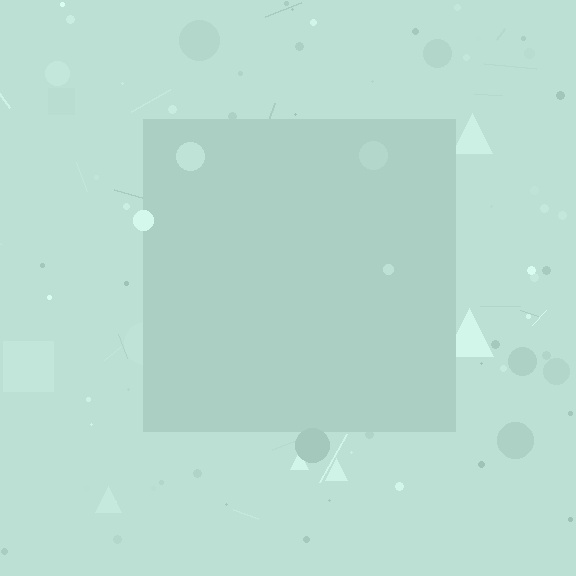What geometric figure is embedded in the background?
A square is embedded in the background.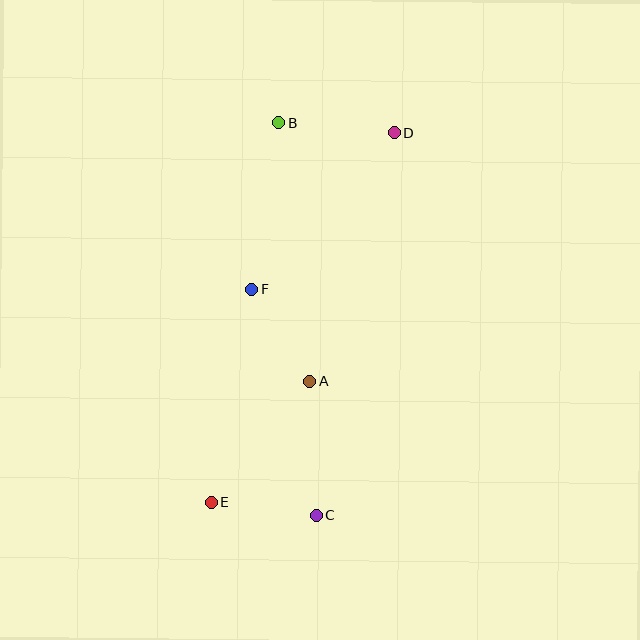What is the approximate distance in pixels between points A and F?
The distance between A and F is approximately 109 pixels.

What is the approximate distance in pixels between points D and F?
The distance between D and F is approximately 212 pixels.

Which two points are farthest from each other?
Points D and E are farthest from each other.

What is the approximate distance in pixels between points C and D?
The distance between C and D is approximately 391 pixels.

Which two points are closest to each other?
Points C and E are closest to each other.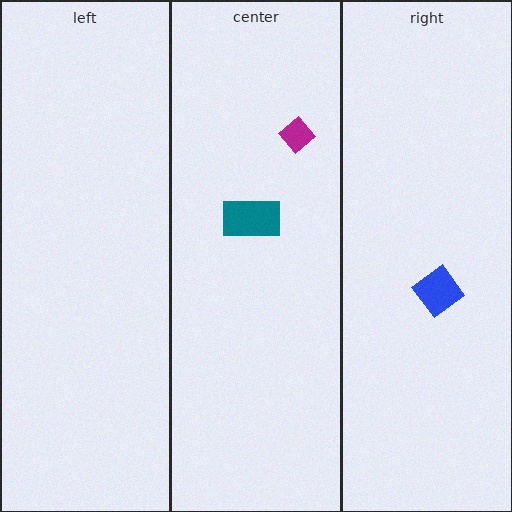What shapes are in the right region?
The blue diamond.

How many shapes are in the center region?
2.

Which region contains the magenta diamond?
The center region.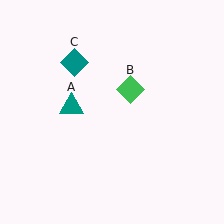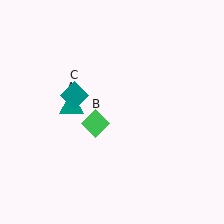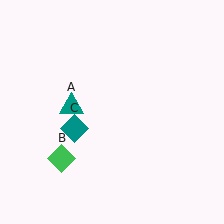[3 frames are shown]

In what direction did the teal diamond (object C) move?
The teal diamond (object C) moved down.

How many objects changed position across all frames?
2 objects changed position: green diamond (object B), teal diamond (object C).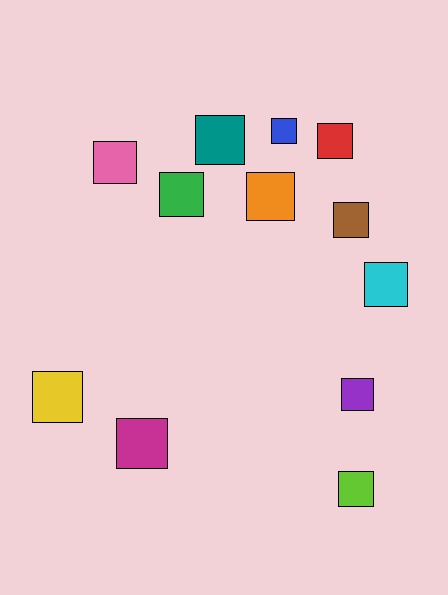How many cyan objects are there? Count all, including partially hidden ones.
There is 1 cyan object.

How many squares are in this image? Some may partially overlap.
There are 12 squares.